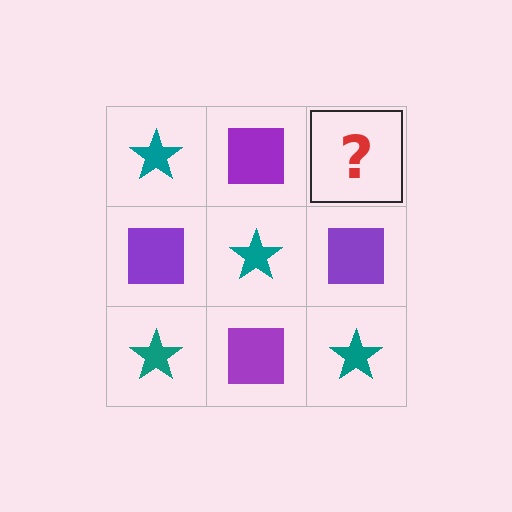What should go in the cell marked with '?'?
The missing cell should contain a teal star.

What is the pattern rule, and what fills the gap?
The rule is that it alternates teal star and purple square in a checkerboard pattern. The gap should be filled with a teal star.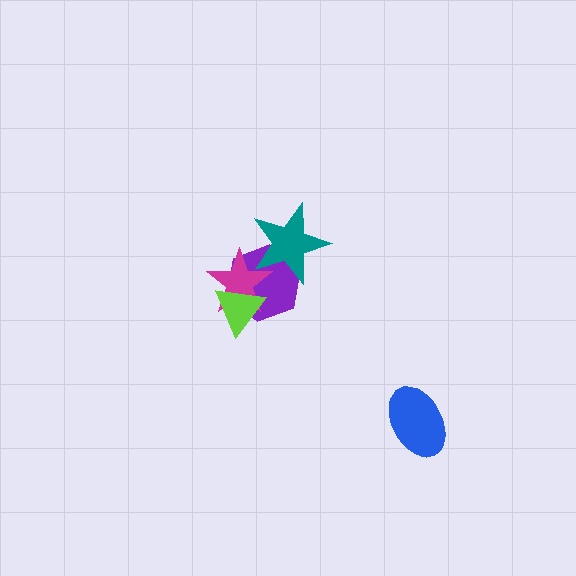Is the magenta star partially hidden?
Yes, it is partially covered by another shape.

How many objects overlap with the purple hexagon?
3 objects overlap with the purple hexagon.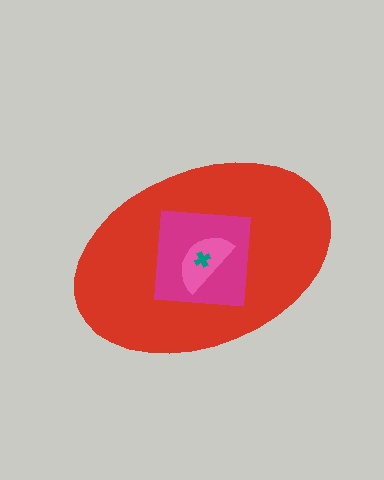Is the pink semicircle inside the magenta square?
Yes.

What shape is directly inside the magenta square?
The pink semicircle.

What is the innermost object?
The teal cross.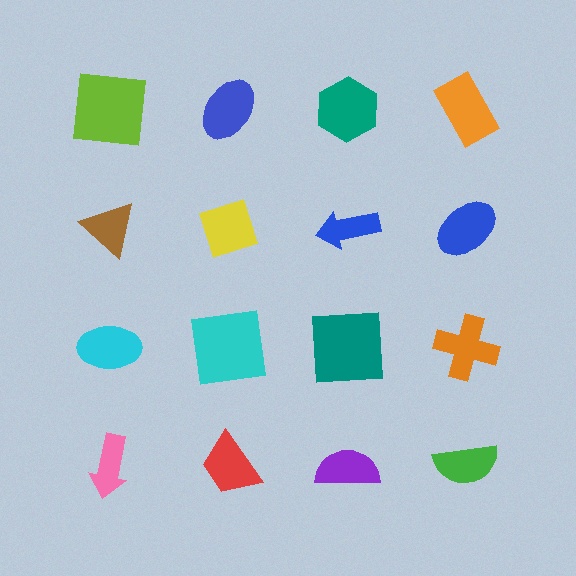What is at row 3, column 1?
A cyan ellipse.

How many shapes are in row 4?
4 shapes.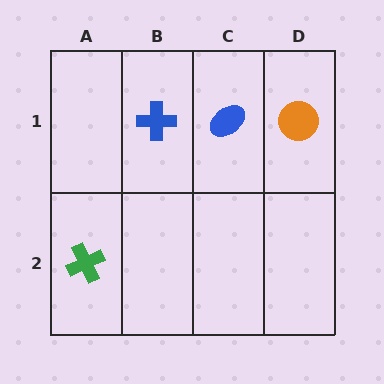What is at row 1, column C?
A blue ellipse.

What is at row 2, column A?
A green cross.